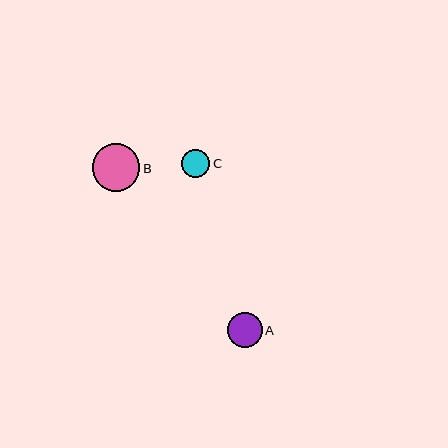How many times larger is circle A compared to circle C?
Circle A is approximately 1.2 times the size of circle C.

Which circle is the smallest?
Circle C is the smallest with a size of approximately 29 pixels.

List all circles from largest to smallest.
From largest to smallest: B, A, C.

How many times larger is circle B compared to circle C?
Circle B is approximately 1.7 times the size of circle C.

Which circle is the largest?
Circle B is the largest with a size of approximately 48 pixels.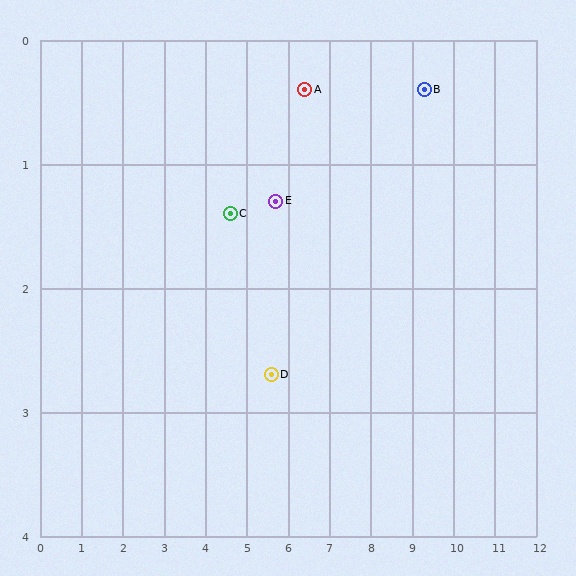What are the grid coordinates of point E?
Point E is at approximately (5.7, 1.3).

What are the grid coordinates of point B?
Point B is at approximately (9.3, 0.4).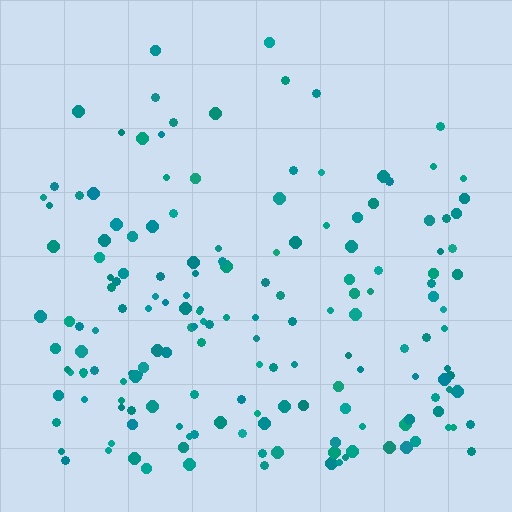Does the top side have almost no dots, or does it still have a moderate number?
Still a moderate number, just noticeably fewer than the bottom.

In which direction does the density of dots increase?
From top to bottom, with the bottom side densest.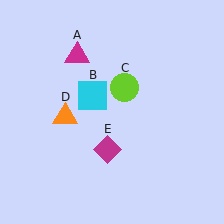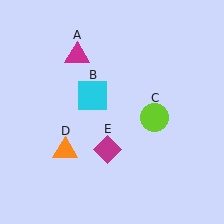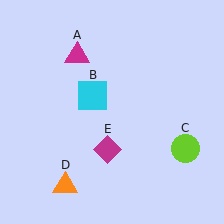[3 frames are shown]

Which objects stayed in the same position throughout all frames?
Magenta triangle (object A) and cyan square (object B) and magenta diamond (object E) remained stationary.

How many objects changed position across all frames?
2 objects changed position: lime circle (object C), orange triangle (object D).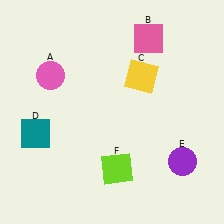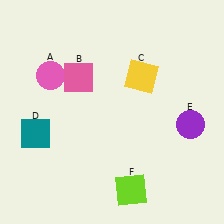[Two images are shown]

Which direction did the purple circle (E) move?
The purple circle (E) moved up.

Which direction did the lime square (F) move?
The lime square (F) moved down.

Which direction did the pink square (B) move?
The pink square (B) moved left.